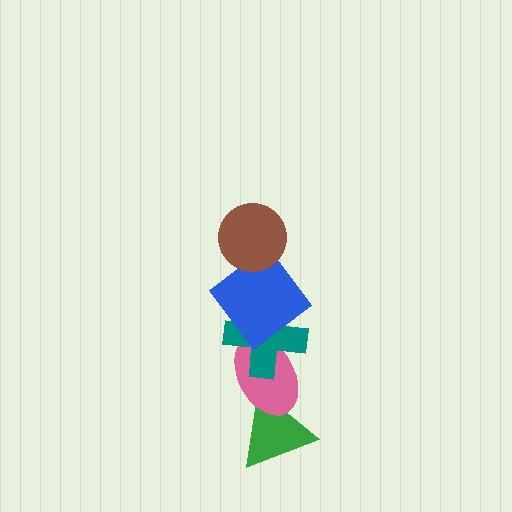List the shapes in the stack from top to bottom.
From top to bottom: the brown circle, the blue diamond, the teal cross, the pink ellipse, the green triangle.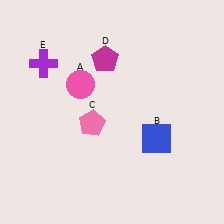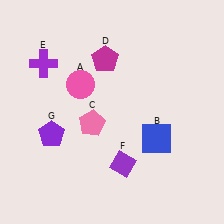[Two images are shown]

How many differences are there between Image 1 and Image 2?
There are 2 differences between the two images.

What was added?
A purple diamond (F), a purple pentagon (G) were added in Image 2.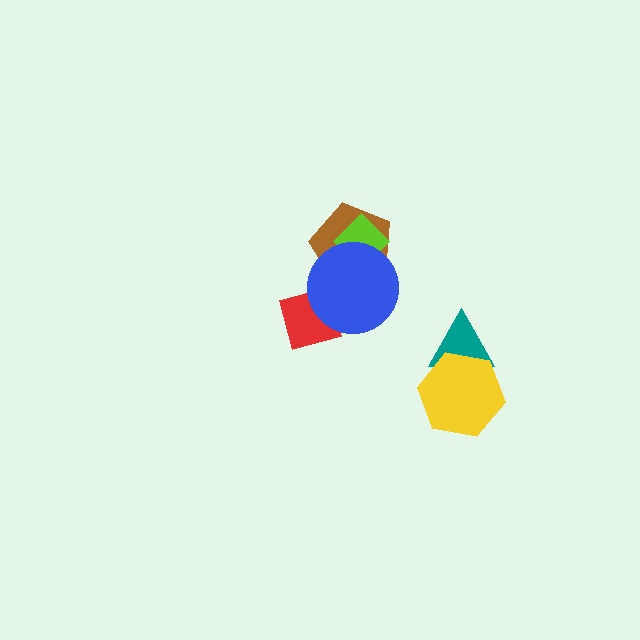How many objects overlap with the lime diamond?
2 objects overlap with the lime diamond.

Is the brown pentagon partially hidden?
Yes, it is partially covered by another shape.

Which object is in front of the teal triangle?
The yellow hexagon is in front of the teal triangle.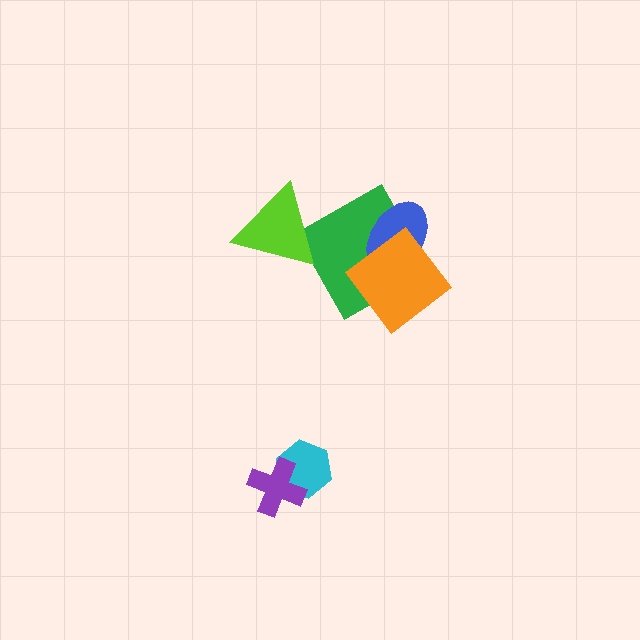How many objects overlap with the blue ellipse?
2 objects overlap with the blue ellipse.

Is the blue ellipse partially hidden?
Yes, it is partially covered by another shape.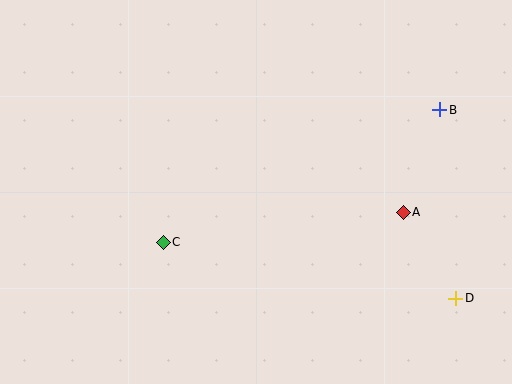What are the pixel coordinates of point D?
Point D is at (456, 298).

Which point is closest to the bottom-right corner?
Point D is closest to the bottom-right corner.